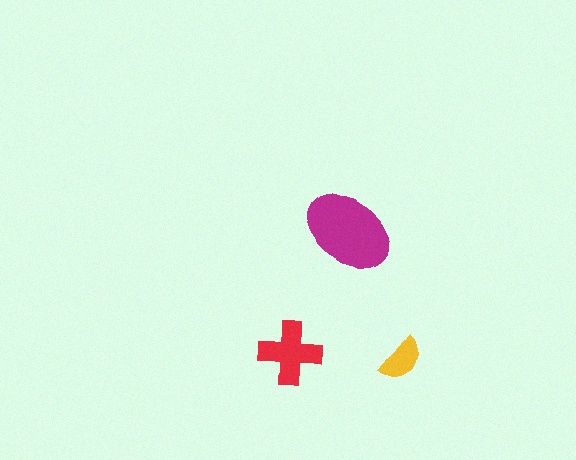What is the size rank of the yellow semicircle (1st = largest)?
3rd.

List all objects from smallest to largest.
The yellow semicircle, the red cross, the magenta ellipse.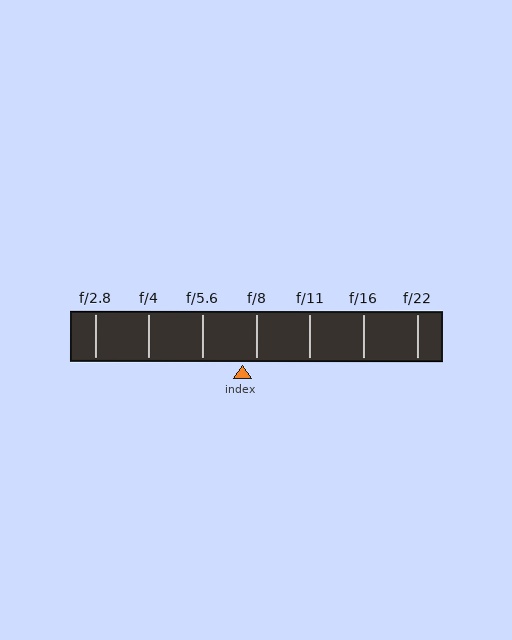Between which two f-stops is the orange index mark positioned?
The index mark is between f/5.6 and f/8.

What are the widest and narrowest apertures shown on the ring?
The widest aperture shown is f/2.8 and the narrowest is f/22.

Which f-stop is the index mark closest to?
The index mark is closest to f/8.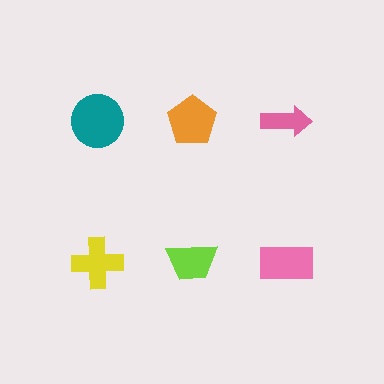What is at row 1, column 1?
A teal circle.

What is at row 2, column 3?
A pink rectangle.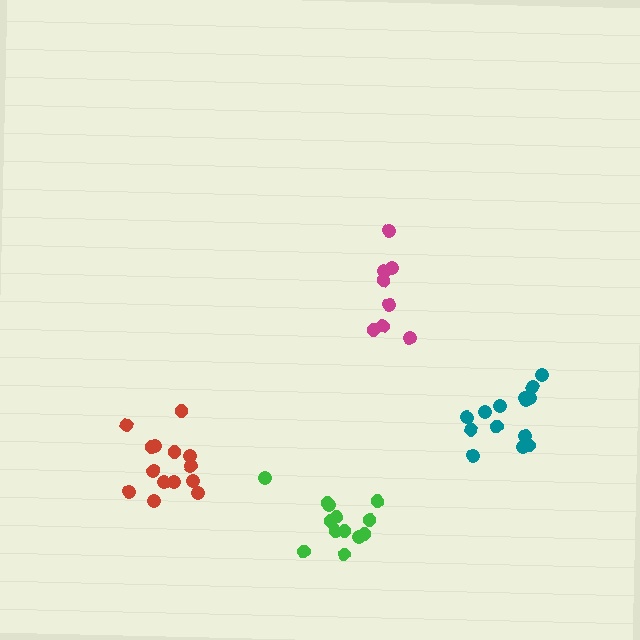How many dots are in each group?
Group 1: 8 dots, Group 2: 14 dots, Group 3: 14 dots, Group 4: 13 dots (49 total).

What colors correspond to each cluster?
The clusters are colored: magenta, red, teal, green.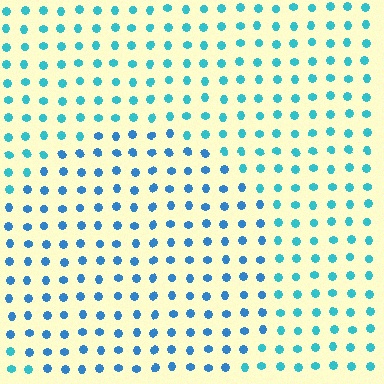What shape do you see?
I see a circle.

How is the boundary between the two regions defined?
The boundary is defined purely by a slight shift in hue (about 25 degrees). Spacing, size, and orientation are identical on both sides.